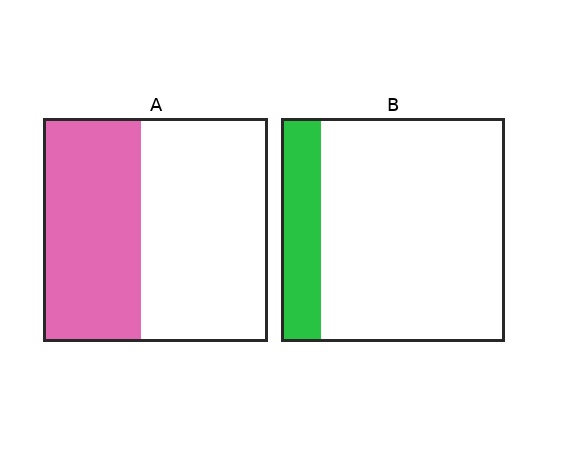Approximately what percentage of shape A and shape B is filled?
A is approximately 45% and B is approximately 20%.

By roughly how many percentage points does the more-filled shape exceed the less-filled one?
By roughly 25 percentage points (A over B).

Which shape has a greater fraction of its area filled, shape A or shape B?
Shape A.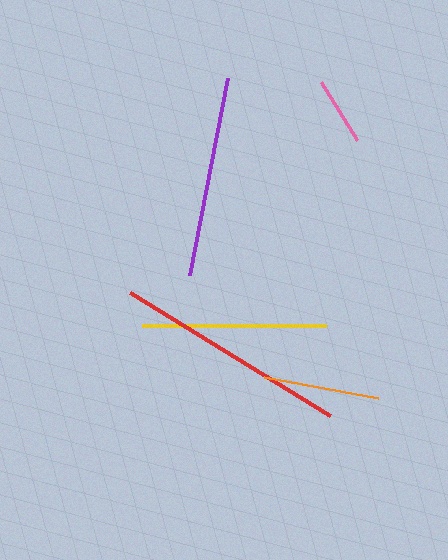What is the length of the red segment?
The red segment is approximately 235 pixels long.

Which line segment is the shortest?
The pink line is the shortest at approximately 68 pixels.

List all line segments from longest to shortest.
From longest to shortest: red, purple, yellow, orange, pink.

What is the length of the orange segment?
The orange segment is approximately 116 pixels long.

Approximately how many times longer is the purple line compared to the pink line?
The purple line is approximately 2.9 times the length of the pink line.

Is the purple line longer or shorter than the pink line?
The purple line is longer than the pink line.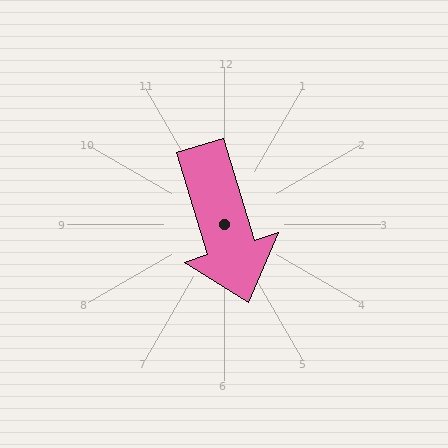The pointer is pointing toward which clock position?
Roughly 5 o'clock.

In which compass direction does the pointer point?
South.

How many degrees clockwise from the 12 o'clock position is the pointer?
Approximately 163 degrees.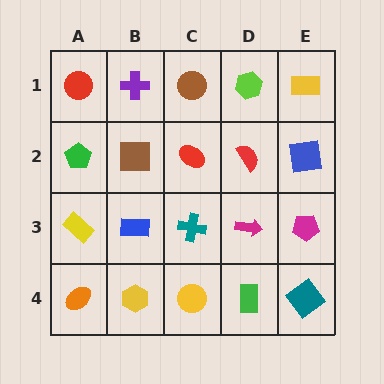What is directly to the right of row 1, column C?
A lime hexagon.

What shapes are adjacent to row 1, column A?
A green pentagon (row 2, column A), a purple cross (row 1, column B).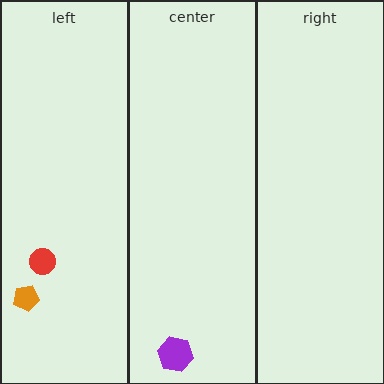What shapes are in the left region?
The red circle, the orange pentagon.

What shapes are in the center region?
The purple hexagon.